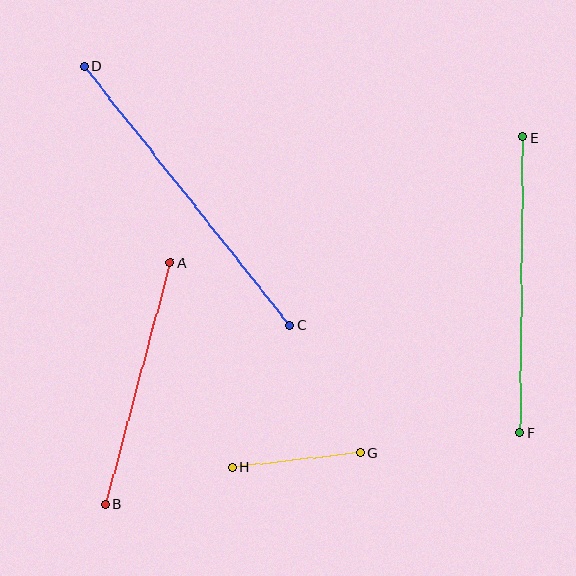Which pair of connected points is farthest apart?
Points C and D are farthest apart.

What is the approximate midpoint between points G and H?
The midpoint is at approximately (296, 460) pixels.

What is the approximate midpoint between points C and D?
The midpoint is at approximately (187, 196) pixels.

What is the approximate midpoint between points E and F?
The midpoint is at approximately (521, 285) pixels.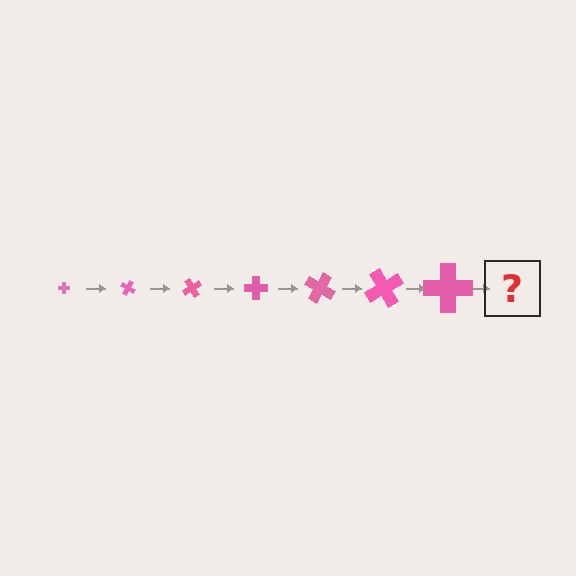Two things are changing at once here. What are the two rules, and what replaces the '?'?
The two rules are that the cross grows larger each step and it rotates 30 degrees each step. The '?' should be a cross, larger than the previous one and rotated 210 degrees from the start.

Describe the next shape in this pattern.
It should be a cross, larger than the previous one and rotated 210 degrees from the start.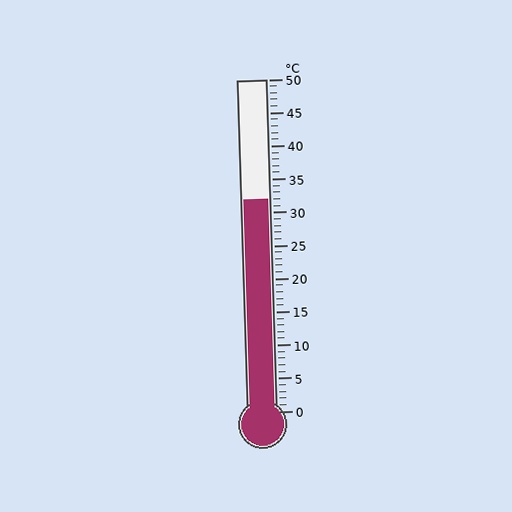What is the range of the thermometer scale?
The thermometer scale ranges from 0°C to 50°C.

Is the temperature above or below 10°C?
The temperature is above 10°C.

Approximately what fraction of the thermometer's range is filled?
The thermometer is filled to approximately 65% of its range.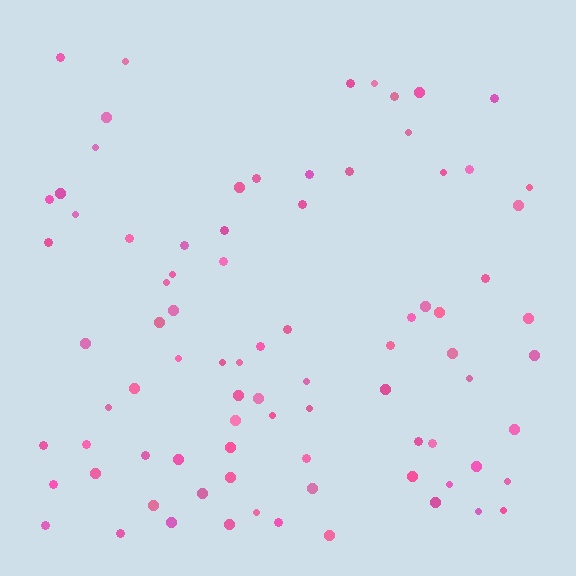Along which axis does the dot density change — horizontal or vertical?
Vertical.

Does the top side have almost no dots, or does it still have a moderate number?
Still a moderate number, just noticeably fewer than the bottom.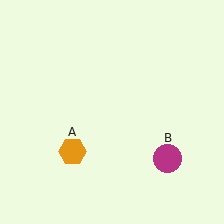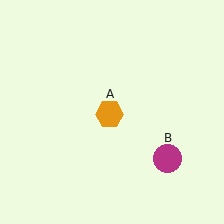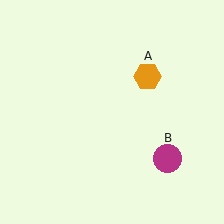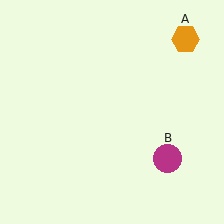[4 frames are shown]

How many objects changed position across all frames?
1 object changed position: orange hexagon (object A).